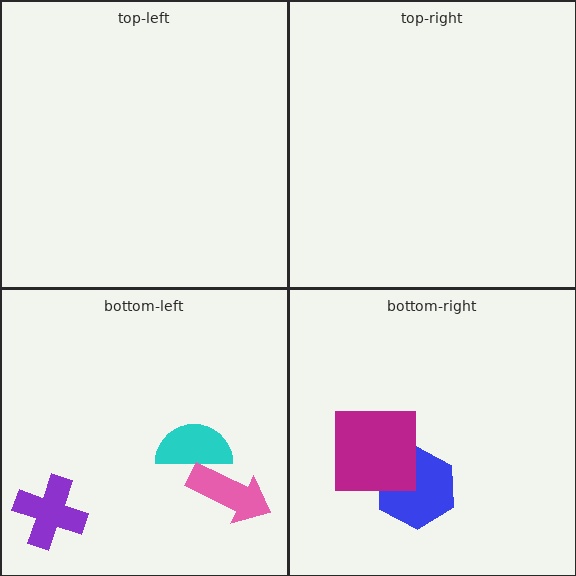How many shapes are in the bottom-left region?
3.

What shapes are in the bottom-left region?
The purple cross, the cyan semicircle, the pink arrow.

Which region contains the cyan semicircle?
The bottom-left region.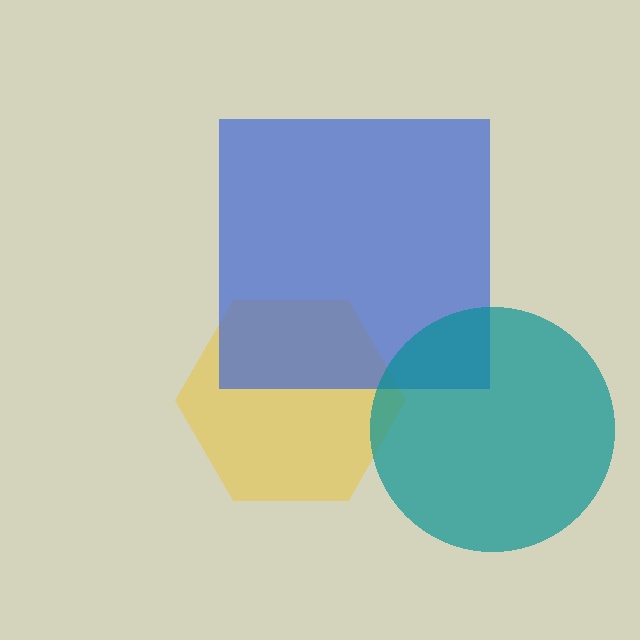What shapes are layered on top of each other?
The layered shapes are: a yellow hexagon, a blue square, a teal circle.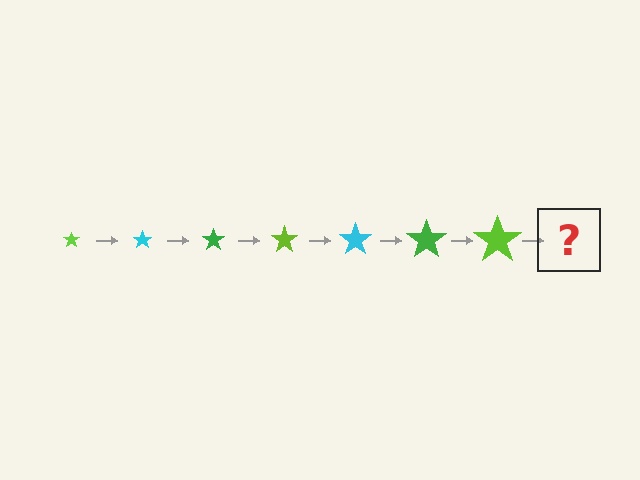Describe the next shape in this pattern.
It should be a cyan star, larger than the previous one.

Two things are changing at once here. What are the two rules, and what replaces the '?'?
The two rules are that the star grows larger each step and the color cycles through lime, cyan, and green. The '?' should be a cyan star, larger than the previous one.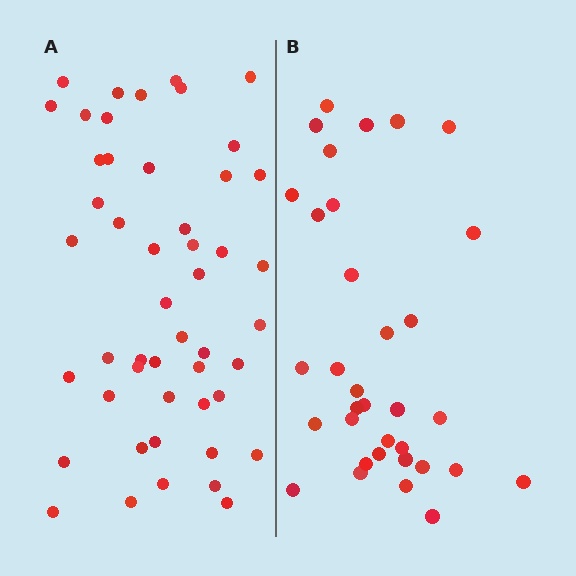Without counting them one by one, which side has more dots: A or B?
Region A (the left region) has more dots.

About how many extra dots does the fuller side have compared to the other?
Region A has approximately 15 more dots than region B.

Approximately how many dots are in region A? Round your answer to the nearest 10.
About 50 dots. (The exact count is 49, which rounds to 50.)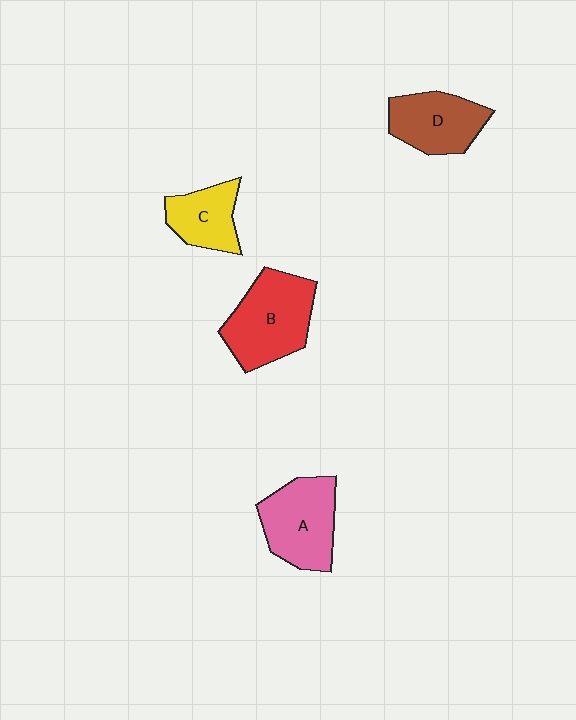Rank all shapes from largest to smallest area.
From largest to smallest: B (red), A (pink), D (brown), C (yellow).